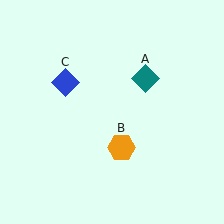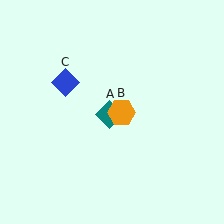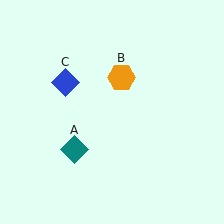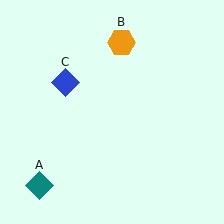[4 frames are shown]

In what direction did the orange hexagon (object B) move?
The orange hexagon (object B) moved up.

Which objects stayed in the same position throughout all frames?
Blue diamond (object C) remained stationary.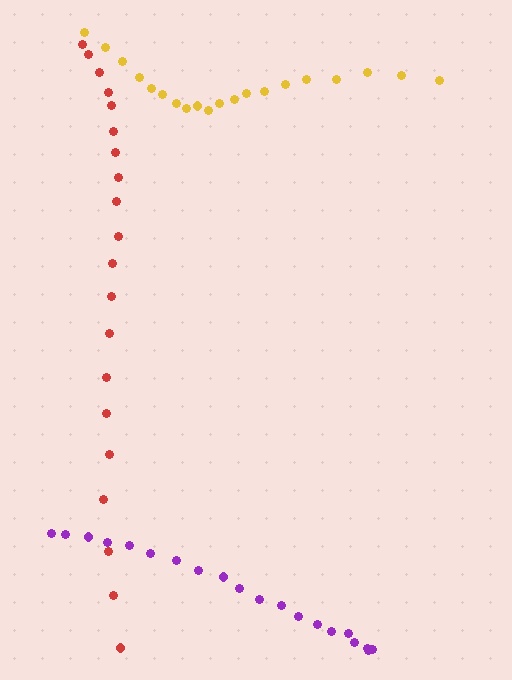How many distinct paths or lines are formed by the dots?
There are 3 distinct paths.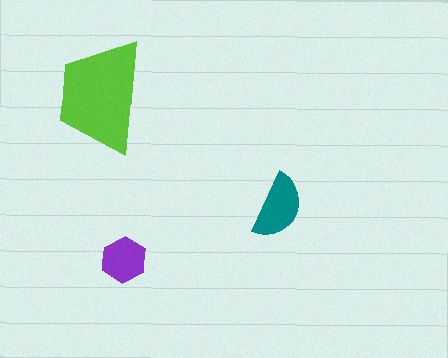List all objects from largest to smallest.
The lime trapezoid, the teal semicircle, the purple hexagon.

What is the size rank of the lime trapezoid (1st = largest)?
1st.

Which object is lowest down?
The purple hexagon is bottommost.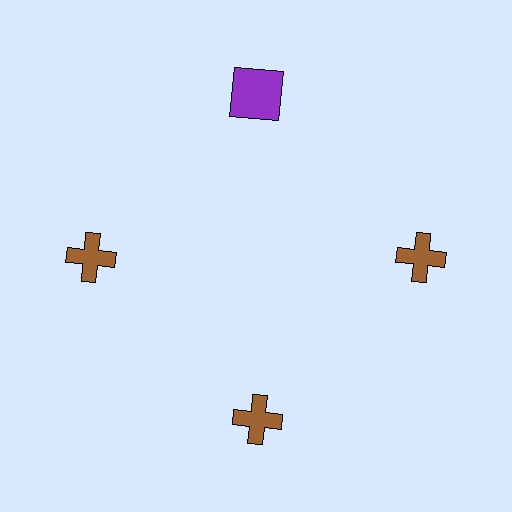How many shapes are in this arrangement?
There are 4 shapes arranged in a ring pattern.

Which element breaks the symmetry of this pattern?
The purple square at roughly the 12 o'clock position breaks the symmetry. All other shapes are brown crosses.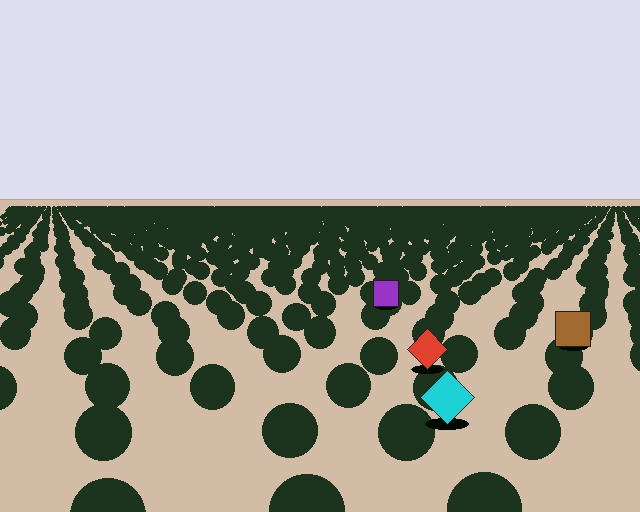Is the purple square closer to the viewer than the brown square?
No. The brown square is closer — you can tell from the texture gradient: the ground texture is coarser near it.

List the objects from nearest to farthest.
From nearest to farthest: the cyan diamond, the red diamond, the brown square, the purple square.